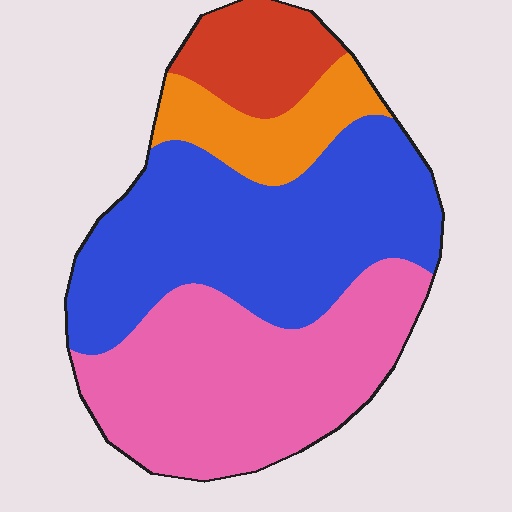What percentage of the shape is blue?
Blue covers 41% of the shape.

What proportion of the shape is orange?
Orange covers 11% of the shape.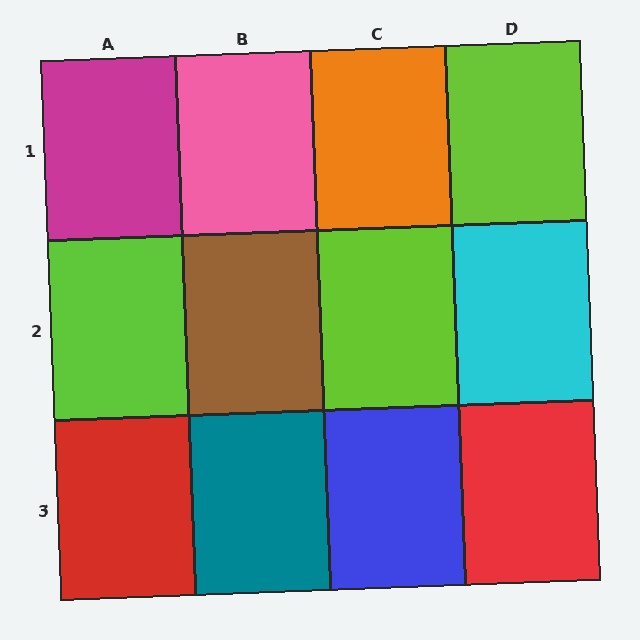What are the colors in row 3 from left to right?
Red, teal, blue, red.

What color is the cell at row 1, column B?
Pink.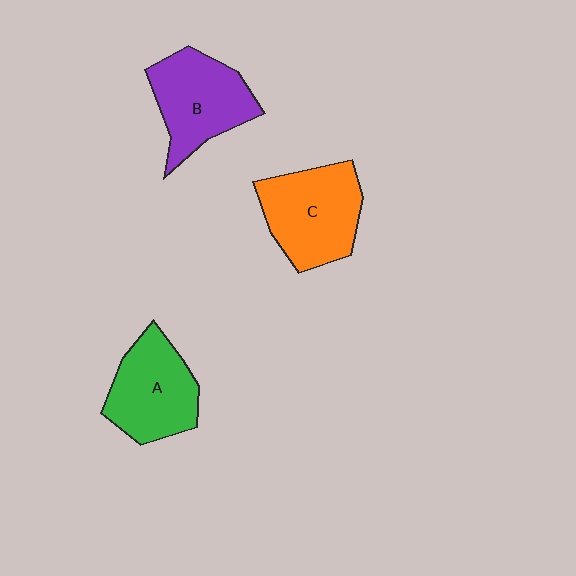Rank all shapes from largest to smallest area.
From largest to smallest: C (orange), B (purple), A (green).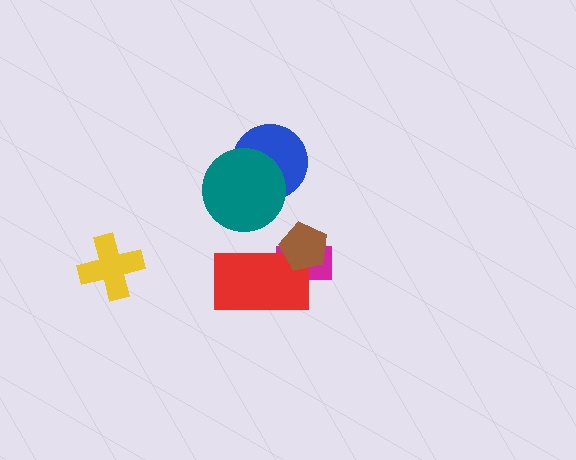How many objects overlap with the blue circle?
1 object overlaps with the blue circle.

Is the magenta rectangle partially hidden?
Yes, it is partially covered by another shape.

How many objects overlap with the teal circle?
1 object overlaps with the teal circle.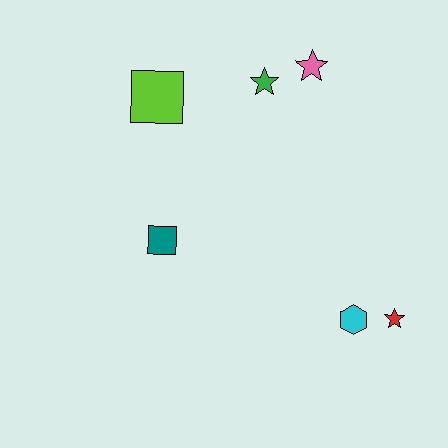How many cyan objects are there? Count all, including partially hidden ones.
There is 1 cyan object.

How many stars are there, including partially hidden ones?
There are 3 stars.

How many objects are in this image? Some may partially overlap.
There are 6 objects.